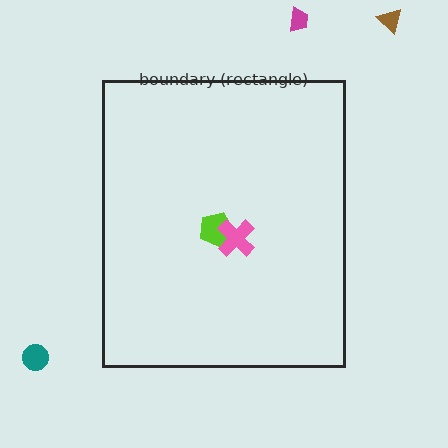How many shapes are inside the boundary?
2 inside, 3 outside.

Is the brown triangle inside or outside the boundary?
Outside.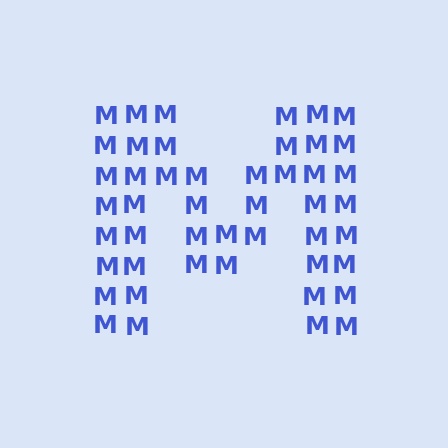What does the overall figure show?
The overall figure shows the letter M.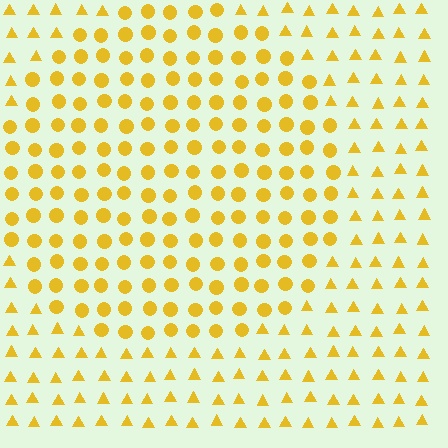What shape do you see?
I see a circle.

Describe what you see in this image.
The image is filled with small yellow elements arranged in a uniform grid. A circle-shaped region contains circles, while the surrounding area contains triangles. The boundary is defined purely by the change in element shape.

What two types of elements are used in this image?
The image uses circles inside the circle region and triangles outside it.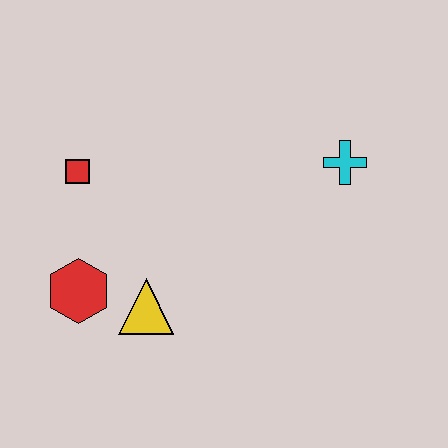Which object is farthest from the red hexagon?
The cyan cross is farthest from the red hexagon.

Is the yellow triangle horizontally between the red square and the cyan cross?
Yes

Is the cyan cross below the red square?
No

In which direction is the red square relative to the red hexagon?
The red square is above the red hexagon.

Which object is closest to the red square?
The red hexagon is closest to the red square.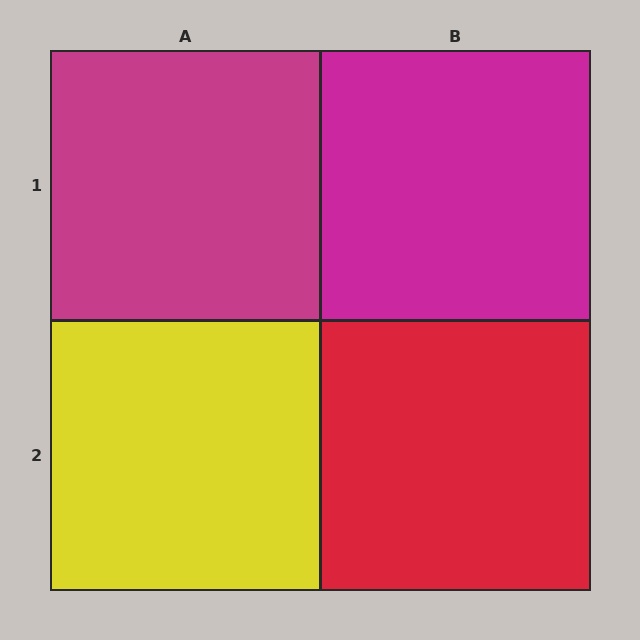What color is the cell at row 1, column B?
Magenta.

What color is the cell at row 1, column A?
Magenta.